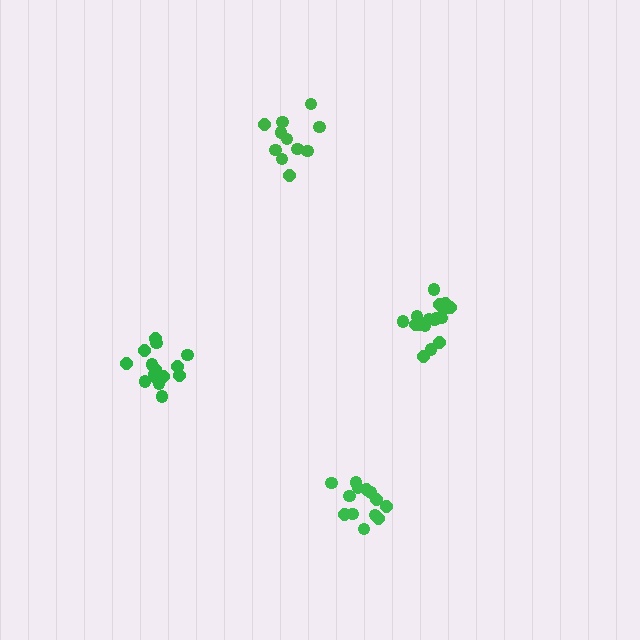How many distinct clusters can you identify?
There are 4 distinct clusters.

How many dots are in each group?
Group 1: 17 dots, Group 2: 11 dots, Group 3: 13 dots, Group 4: 17 dots (58 total).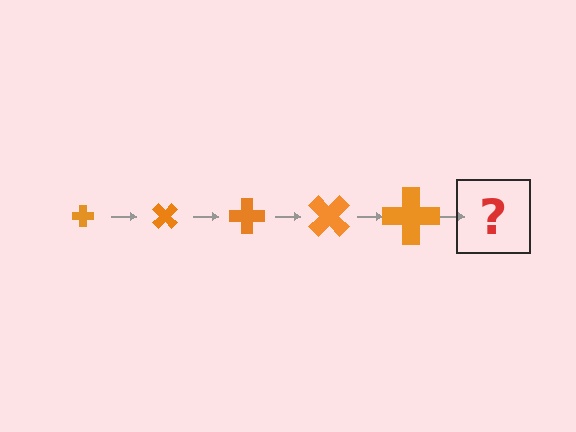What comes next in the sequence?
The next element should be a cross, larger than the previous one and rotated 225 degrees from the start.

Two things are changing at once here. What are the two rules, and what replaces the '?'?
The two rules are that the cross grows larger each step and it rotates 45 degrees each step. The '?' should be a cross, larger than the previous one and rotated 225 degrees from the start.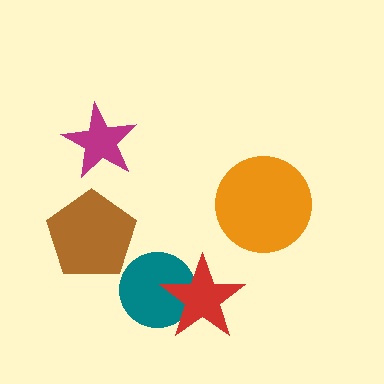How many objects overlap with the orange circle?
0 objects overlap with the orange circle.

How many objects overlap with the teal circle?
1 object overlaps with the teal circle.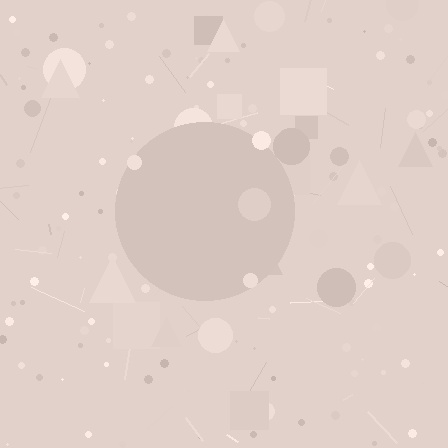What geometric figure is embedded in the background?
A circle is embedded in the background.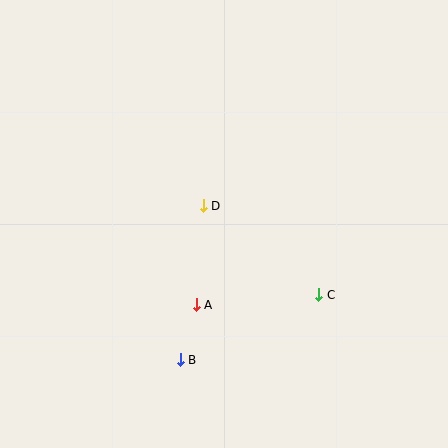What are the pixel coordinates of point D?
Point D is at (203, 206).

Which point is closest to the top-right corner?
Point D is closest to the top-right corner.